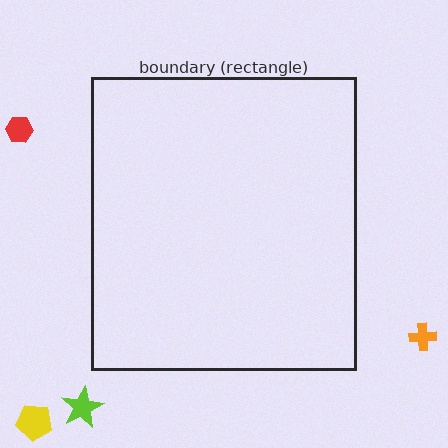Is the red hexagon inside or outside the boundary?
Outside.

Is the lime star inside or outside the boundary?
Outside.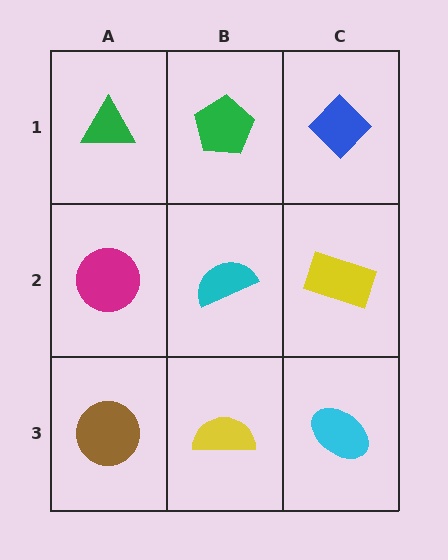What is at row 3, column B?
A yellow semicircle.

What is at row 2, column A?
A magenta circle.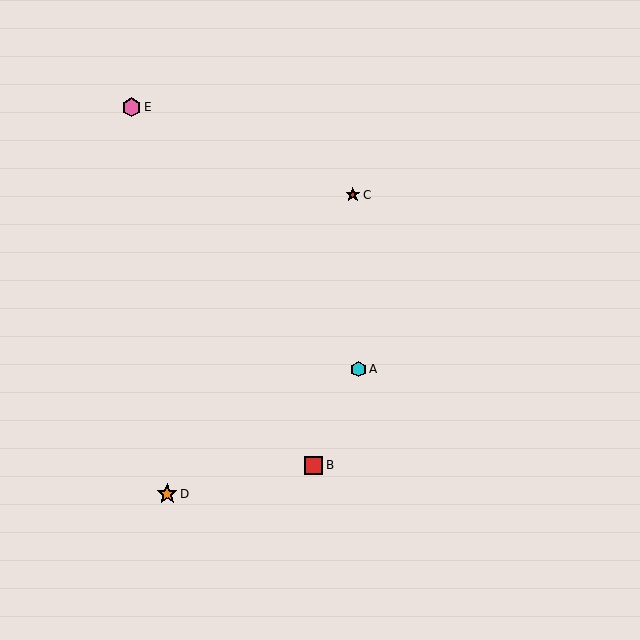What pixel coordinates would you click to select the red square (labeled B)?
Click at (314, 465) to select the red square B.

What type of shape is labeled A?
Shape A is a cyan hexagon.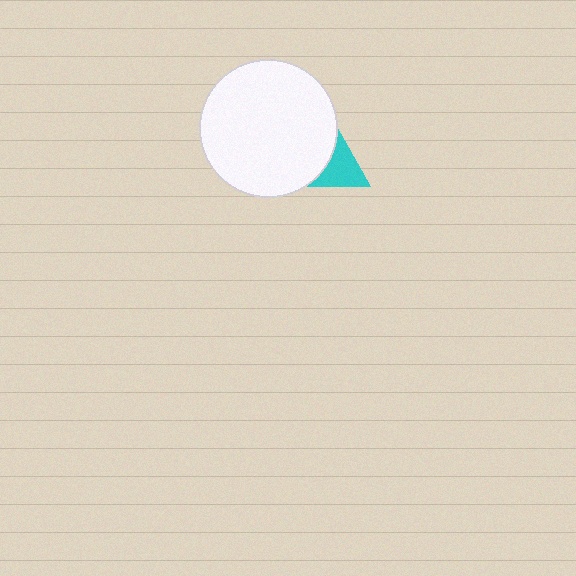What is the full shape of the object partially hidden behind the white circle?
The partially hidden object is a cyan triangle.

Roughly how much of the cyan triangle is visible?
A small part of it is visible (roughly 31%).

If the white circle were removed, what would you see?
You would see the complete cyan triangle.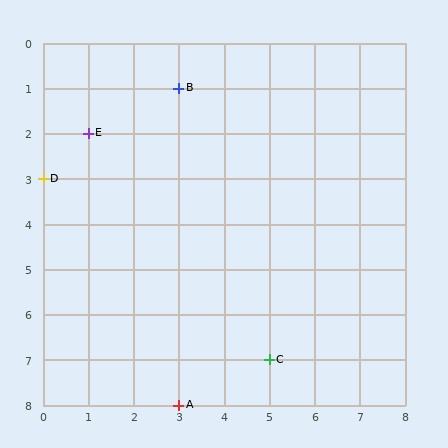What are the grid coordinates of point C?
Point C is at grid coordinates (5, 7).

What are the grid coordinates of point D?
Point D is at grid coordinates (0, 3).